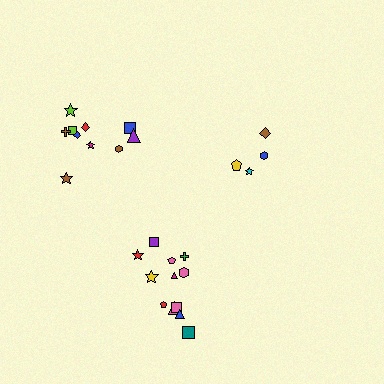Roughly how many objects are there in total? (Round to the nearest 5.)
Roughly 25 objects in total.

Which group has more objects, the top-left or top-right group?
The top-left group.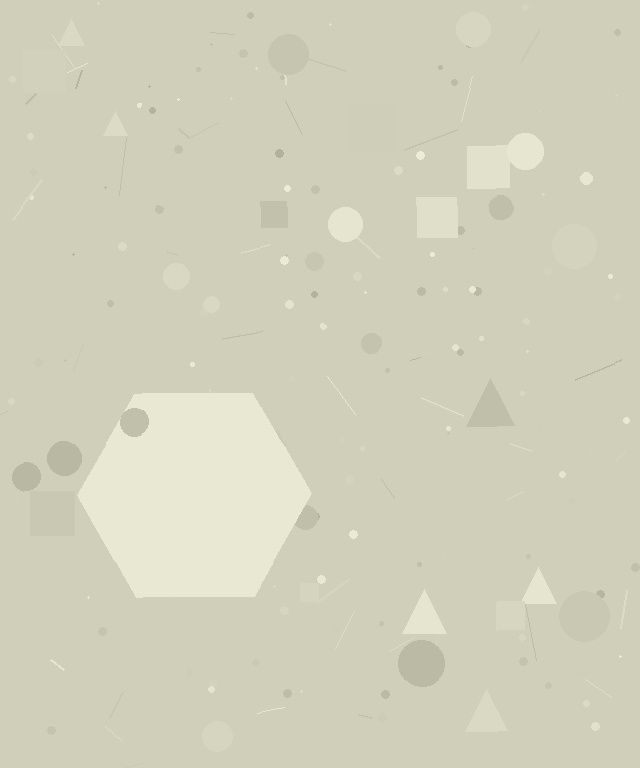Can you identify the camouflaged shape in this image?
The camouflaged shape is a hexagon.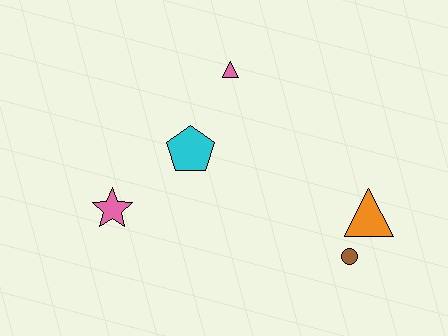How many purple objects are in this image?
There are no purple objects.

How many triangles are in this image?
There are 2 triangles.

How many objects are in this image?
There are 5 objects.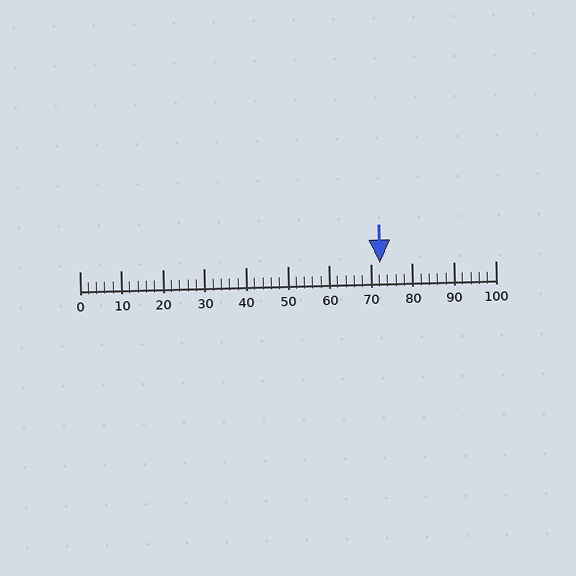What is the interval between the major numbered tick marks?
The major tick marks are spaced 10 units apart.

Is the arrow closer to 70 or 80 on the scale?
The arrow is closer to 70.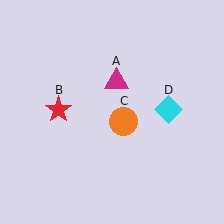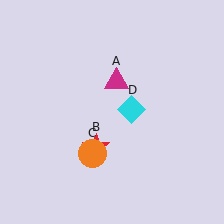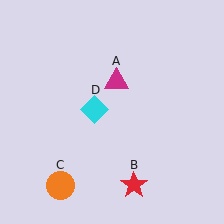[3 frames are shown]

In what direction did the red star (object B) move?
The red star (object B) moved down and to the right.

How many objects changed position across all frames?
3 objects changed position: red star (object B), orange circle (object C), cyan diamond (object D).